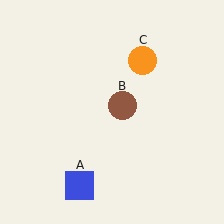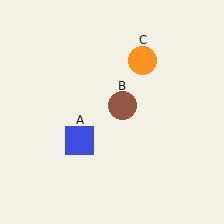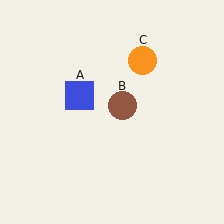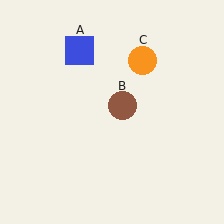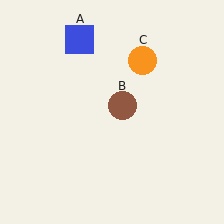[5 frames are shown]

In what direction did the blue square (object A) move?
The blue square (object A) moved up.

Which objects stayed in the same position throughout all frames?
Brown circle (object B) and orange circle (object C) remained stationary.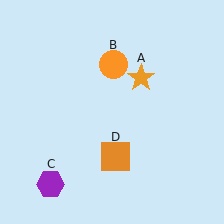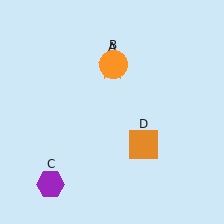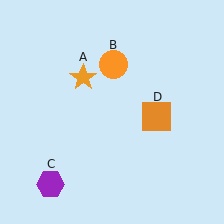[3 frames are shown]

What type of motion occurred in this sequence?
The orange star (object A), orange square (object D) rotated counterclockwise around the center of the scene.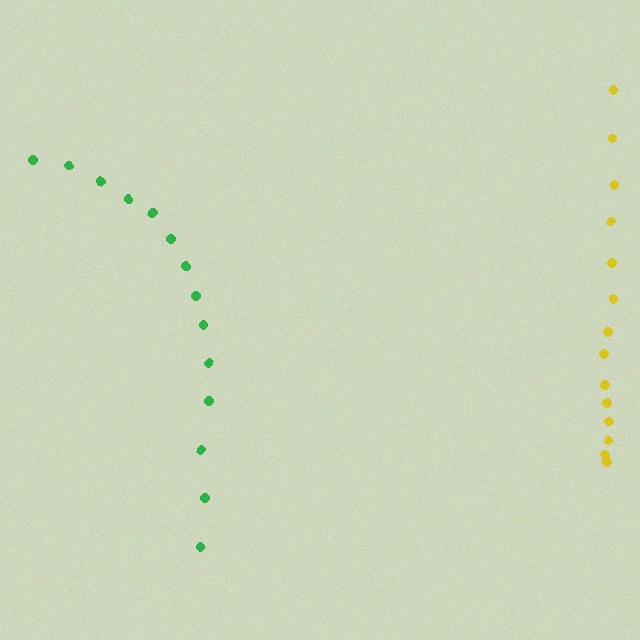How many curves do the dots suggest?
There are 2 distinct paths.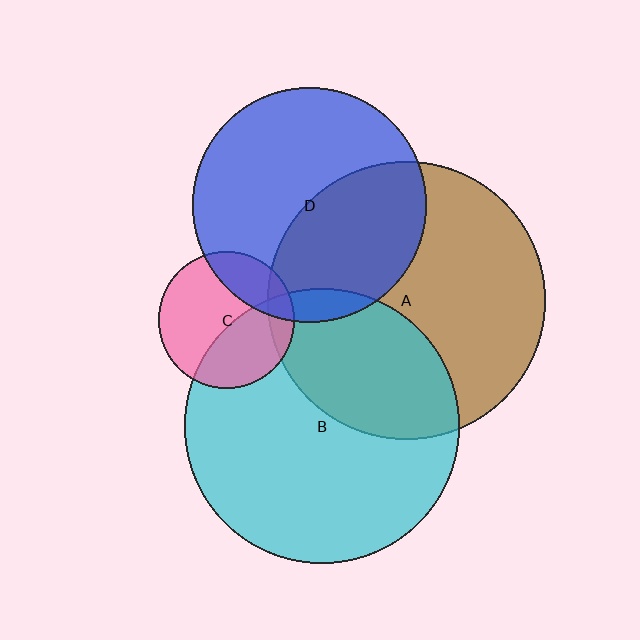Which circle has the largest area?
Circle A (brown).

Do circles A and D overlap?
Yes.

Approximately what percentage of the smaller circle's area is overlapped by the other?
Approximately 40%.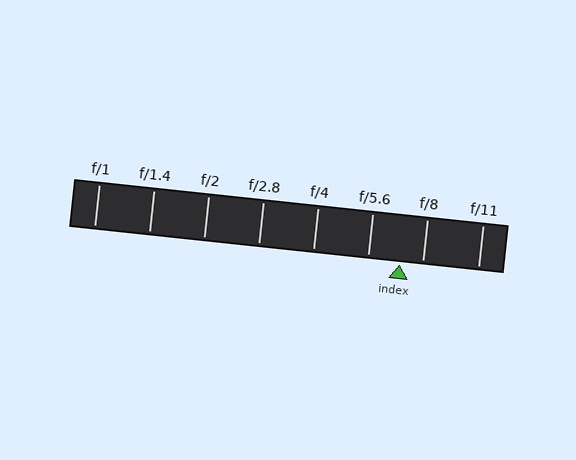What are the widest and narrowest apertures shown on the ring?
The widest aperture shown is f/1 and the narrowest is f/11.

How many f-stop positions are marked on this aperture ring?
There are 8 f-stop positions marked.